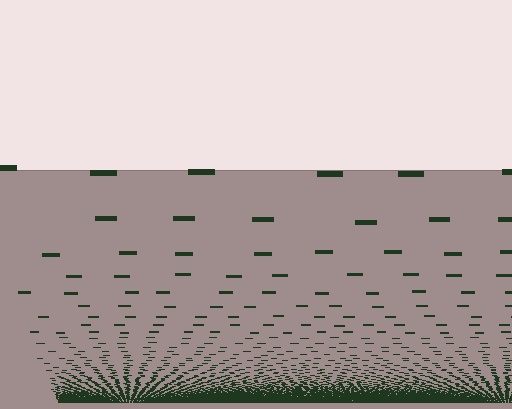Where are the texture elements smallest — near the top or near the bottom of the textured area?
Near the bottom.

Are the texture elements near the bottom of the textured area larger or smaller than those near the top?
Smaller. The gradient is inverted — elements near the bottom are smaller and denser.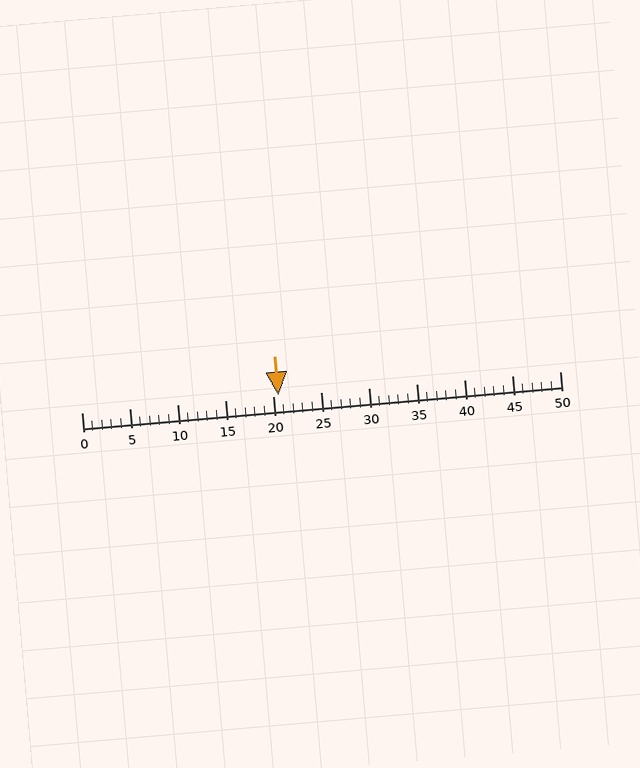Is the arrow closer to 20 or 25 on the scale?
The arrow is closer to 20.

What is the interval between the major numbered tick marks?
The major tick marks are spaced 5 units apart.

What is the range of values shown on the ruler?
The ruler shows values from 0 to 50.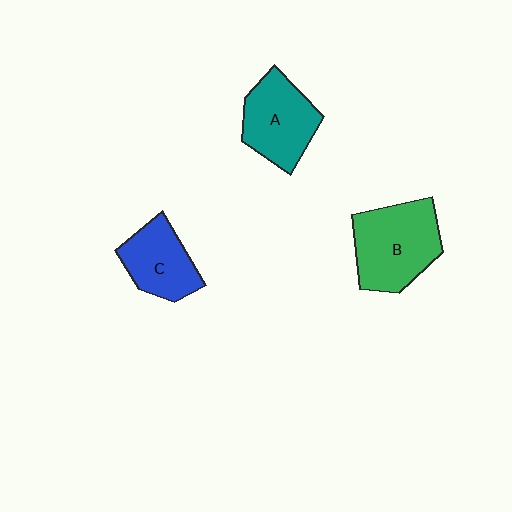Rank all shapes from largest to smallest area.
From largest to smallest: B (green), A (teal), C (blue).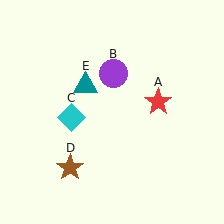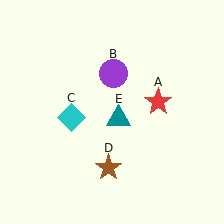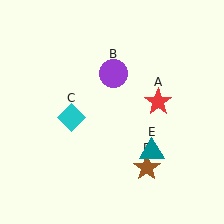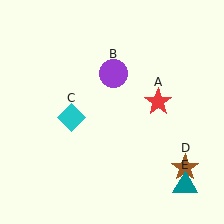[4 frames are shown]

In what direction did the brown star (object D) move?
The brown star (object D) moved right.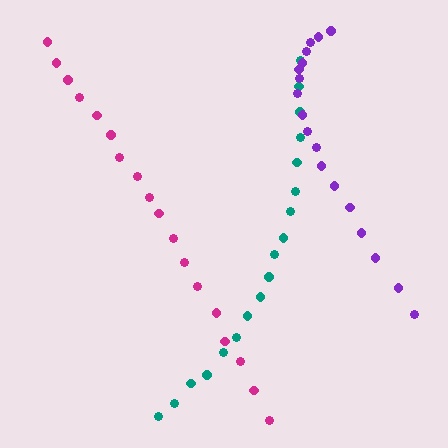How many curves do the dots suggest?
There are 3 distinct paths.